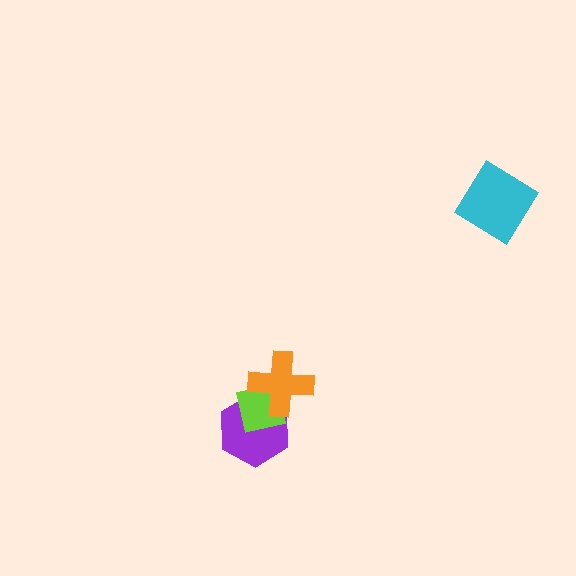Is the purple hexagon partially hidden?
Yes, it is partially covered by another shape.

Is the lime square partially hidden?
Yes, it is partially covered by another shape.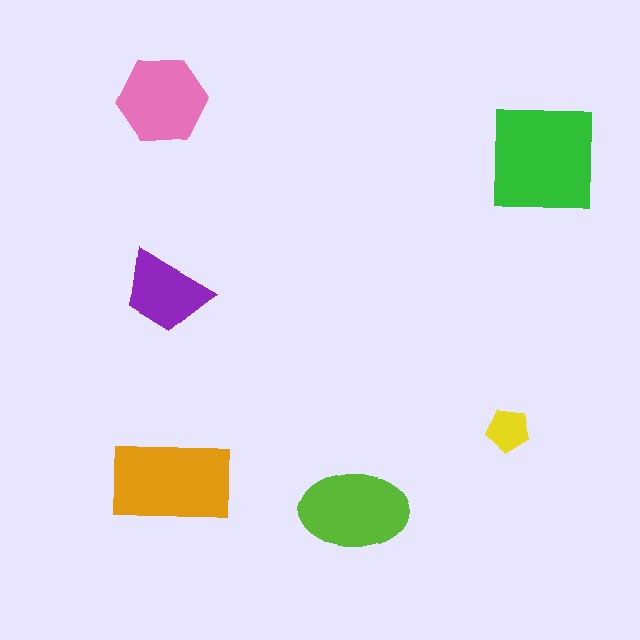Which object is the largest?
The green square.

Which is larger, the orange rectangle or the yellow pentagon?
The orange rectangle.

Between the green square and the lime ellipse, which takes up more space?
The green square.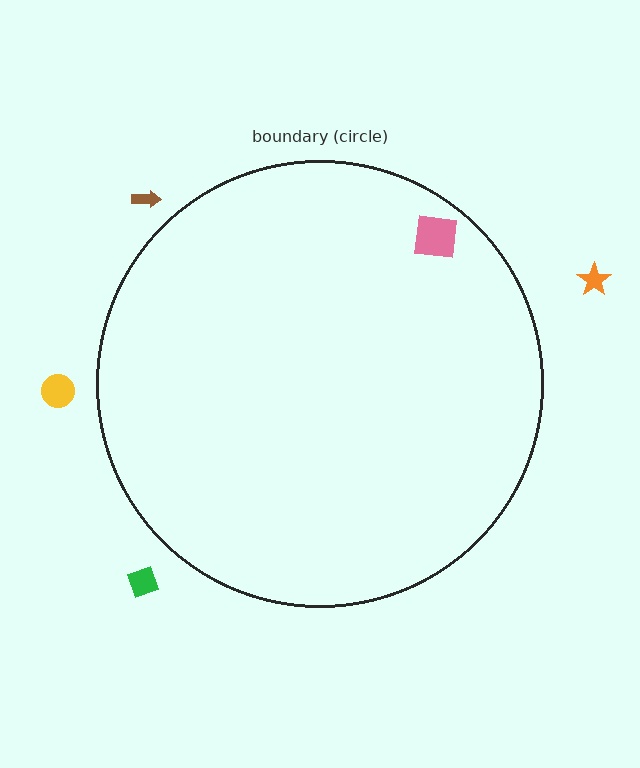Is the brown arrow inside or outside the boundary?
Outside.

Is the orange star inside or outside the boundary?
Outside.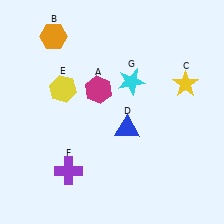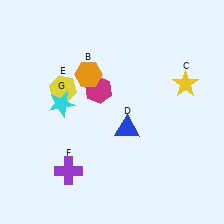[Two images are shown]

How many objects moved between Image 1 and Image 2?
2 objects moved between the two images.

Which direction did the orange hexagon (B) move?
The orange hexagon (B) moved down.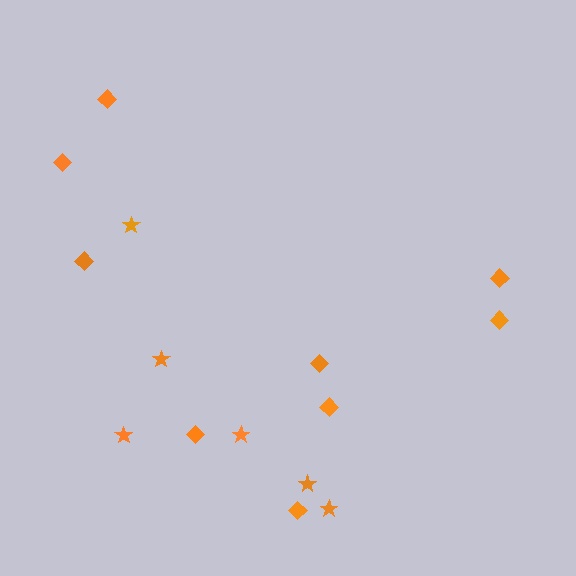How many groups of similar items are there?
There are 2 groups: one group of diamonds (9) and one group of stars (6).